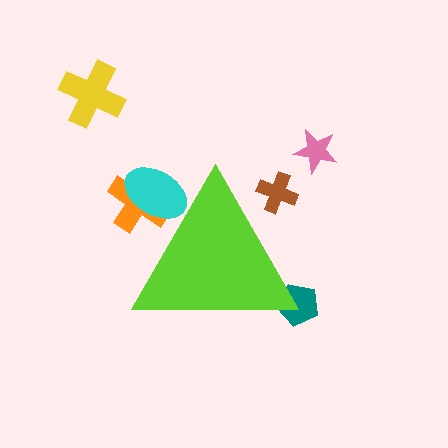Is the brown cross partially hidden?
Yes, the brown cross is partially hidden behind the lime triangle.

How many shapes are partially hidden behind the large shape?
4 shapes are partially hidden.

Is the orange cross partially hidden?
Yes, the orange cross is partially hidden behind the lime triangle.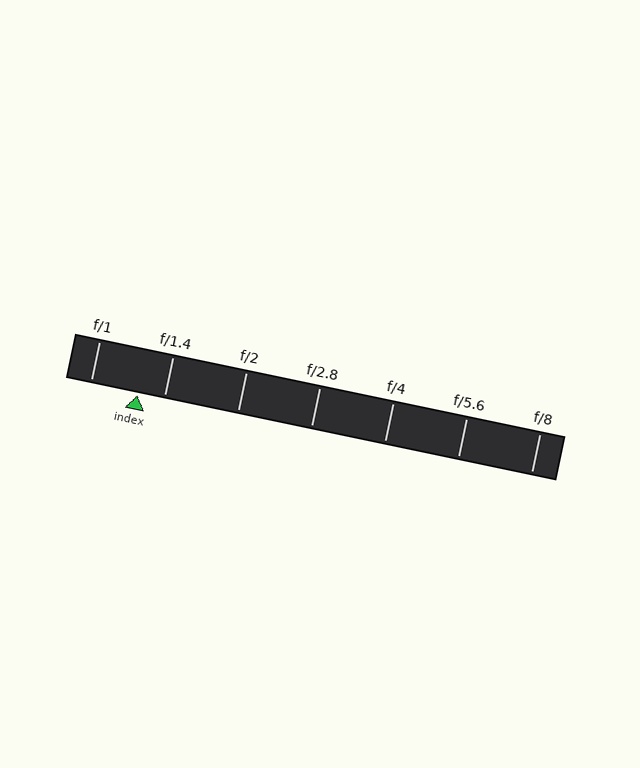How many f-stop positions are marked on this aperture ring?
There are 7 f-stop positions marked.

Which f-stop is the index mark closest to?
The index mark is closest to f/1.4.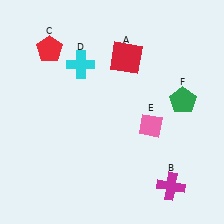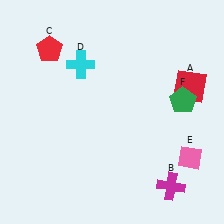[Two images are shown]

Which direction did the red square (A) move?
The red square (A) moved right.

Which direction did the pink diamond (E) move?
The pink diamond (E) moved right.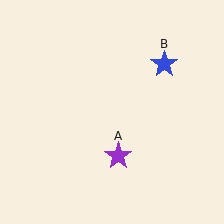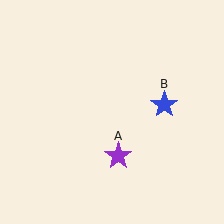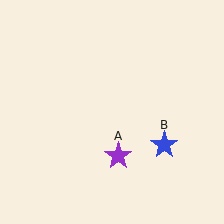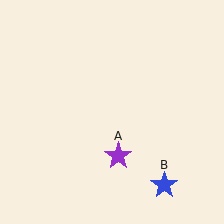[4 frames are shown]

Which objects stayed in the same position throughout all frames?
Purple star (object A) remained stationary.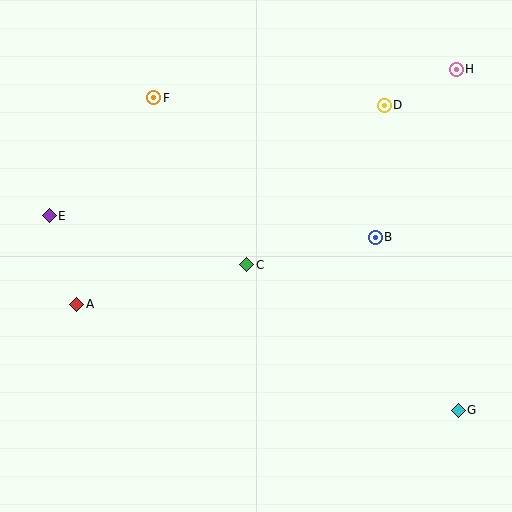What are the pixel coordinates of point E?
Point E is at (49, 216).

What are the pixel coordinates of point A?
Point A is at (77, 304).